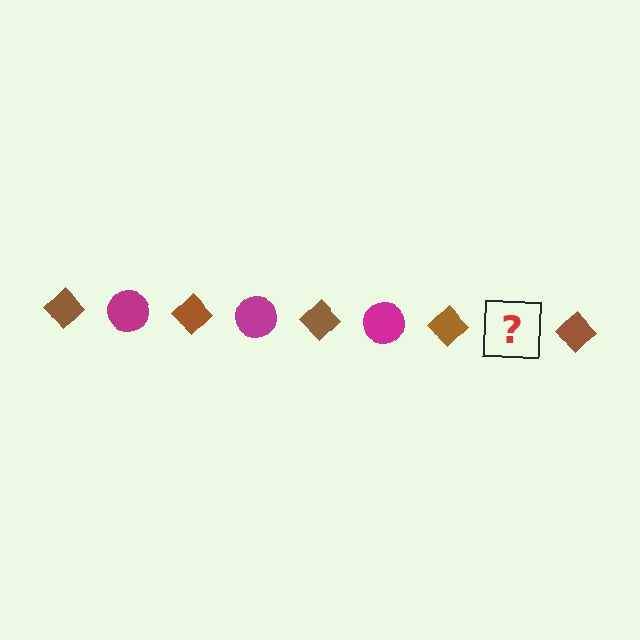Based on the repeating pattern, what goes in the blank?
The blank should be a magenta circle.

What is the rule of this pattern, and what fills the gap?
The rule is that the pattern alternates between brown diamond and magenta circle. The gap should be filled with a magenta circle.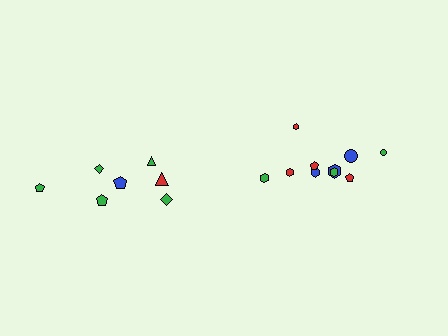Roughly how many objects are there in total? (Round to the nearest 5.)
Roughly 15 objects in total.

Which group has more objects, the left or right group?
The right group.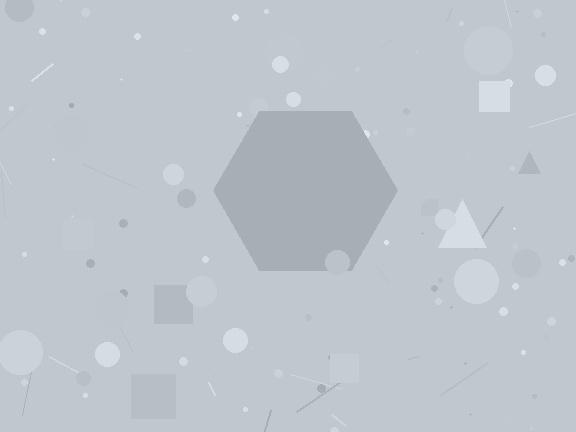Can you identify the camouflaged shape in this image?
The camouflaged shape is a hexagon.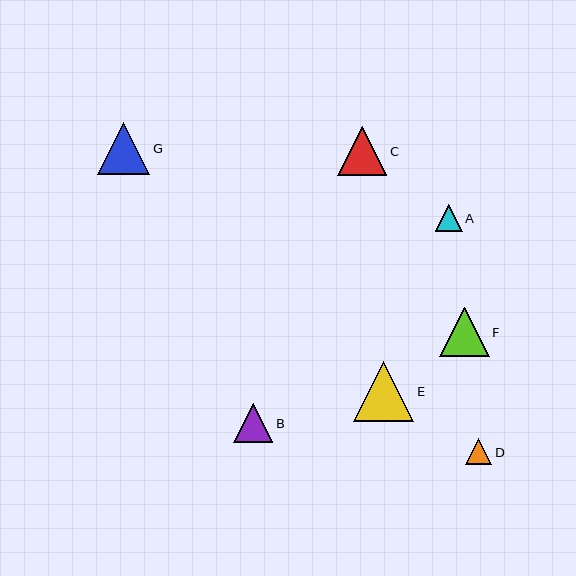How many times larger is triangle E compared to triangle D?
Triangle E is approximately 2.3 times the size of triangle D.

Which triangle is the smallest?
Triangle D is the smallest with a size of approximately 27 pixels.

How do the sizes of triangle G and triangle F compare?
Triangle G and triangle F are approximately the same size.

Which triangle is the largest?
Triangle E is the largest with a size of approximately 60 pixels.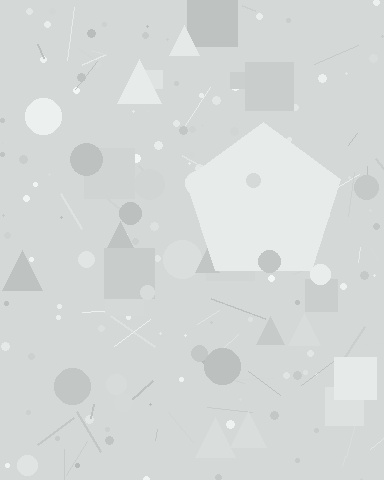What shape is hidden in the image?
A pentagon is hidden in the image.